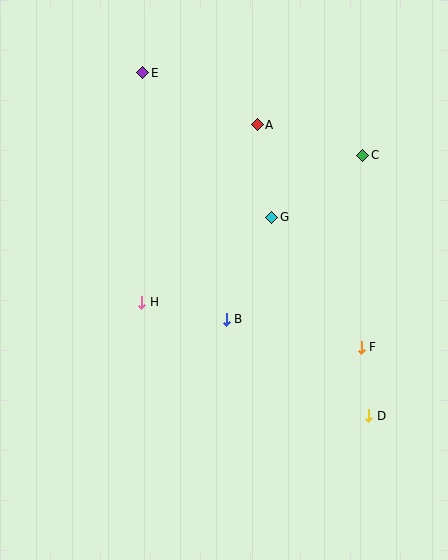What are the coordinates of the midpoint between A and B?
The midpoint between A and B is at (242, 222).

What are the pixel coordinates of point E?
Point E is at (143, 73).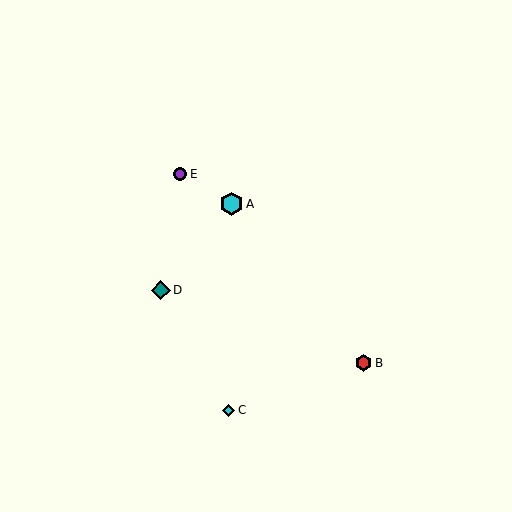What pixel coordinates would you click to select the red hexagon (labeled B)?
Click at (364, 363) to select the red hexagon B.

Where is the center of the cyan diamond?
The center of the cyan diamond is at (229, 410).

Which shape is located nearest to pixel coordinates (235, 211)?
The cyan hexagon (labeled A) at (232, 204) is nearest to that location.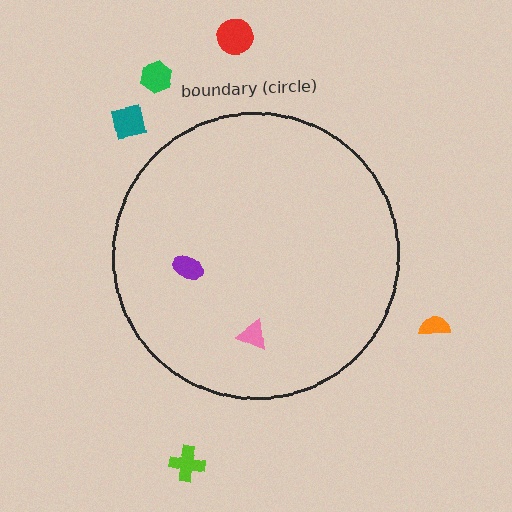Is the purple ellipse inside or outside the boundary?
Inside.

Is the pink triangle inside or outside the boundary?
Inside.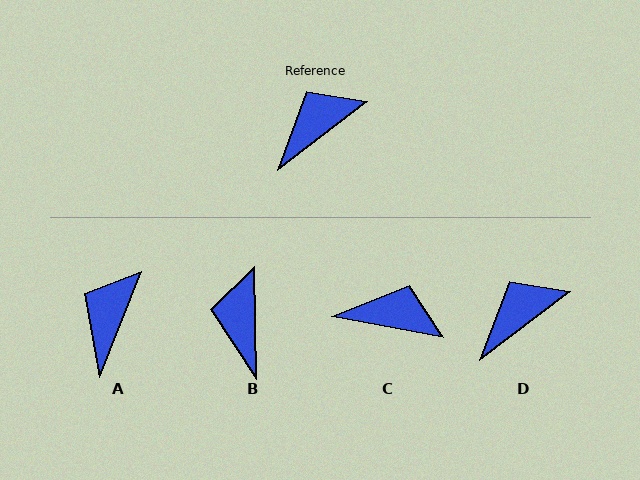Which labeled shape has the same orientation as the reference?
D.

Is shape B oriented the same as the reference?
No, it is off by about 54 degrees.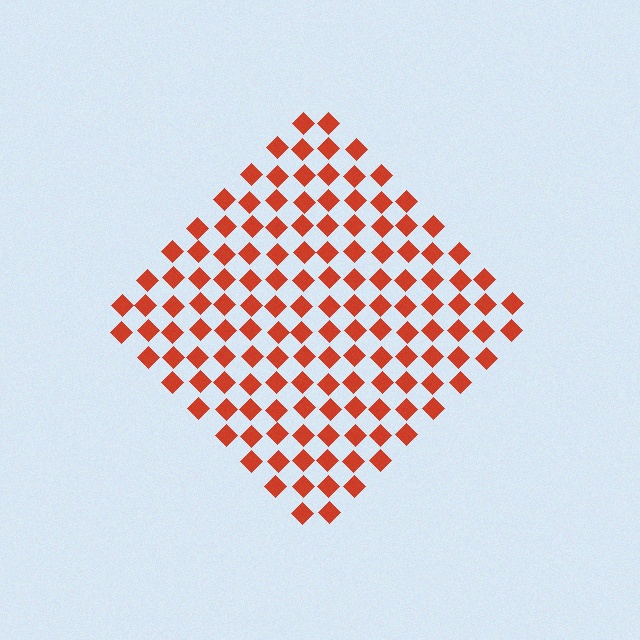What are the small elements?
The small elements are diamonds.